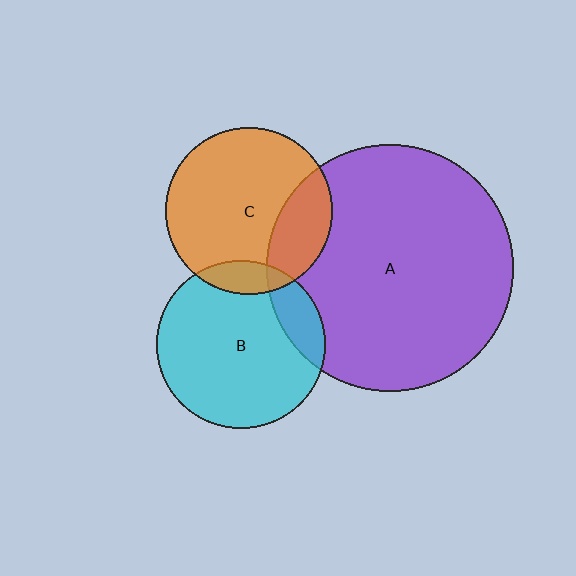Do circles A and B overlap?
Yes.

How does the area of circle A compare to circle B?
Approximately 2.1 times.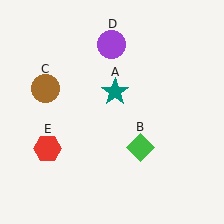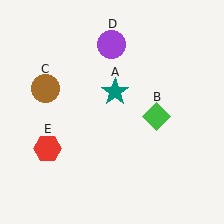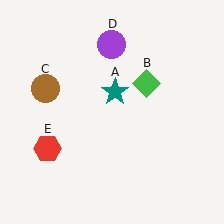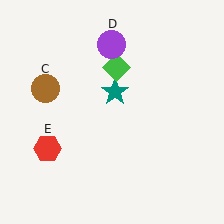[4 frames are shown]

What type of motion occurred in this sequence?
The green diamond (object B) rotated counterclockwise around the center of the scene.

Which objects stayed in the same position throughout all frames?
Teal star (object A) and brown circle (object C) and purple circle (object D) and red hexagon (object E) remained stationary.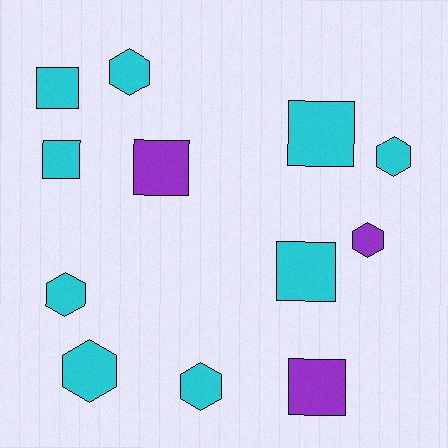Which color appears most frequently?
Cyan, with 9 objects.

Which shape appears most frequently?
Square, with 6 objects.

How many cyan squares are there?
There are 4 cyan squares.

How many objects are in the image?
There are 12 objects.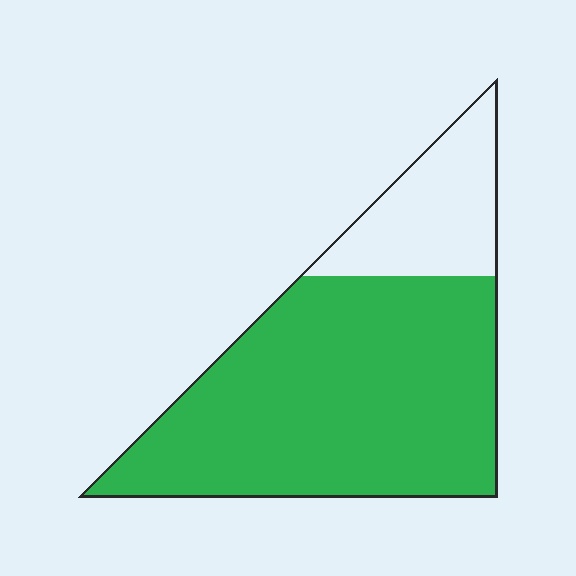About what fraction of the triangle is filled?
About four fifths (4/5).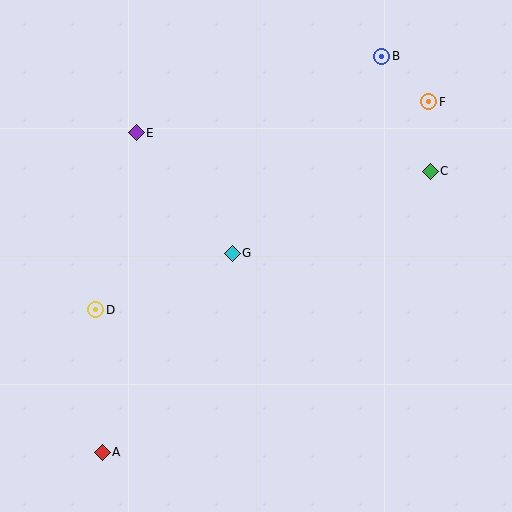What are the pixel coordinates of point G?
Point G is at (232, 253).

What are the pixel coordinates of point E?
Point E is at (136, 133).